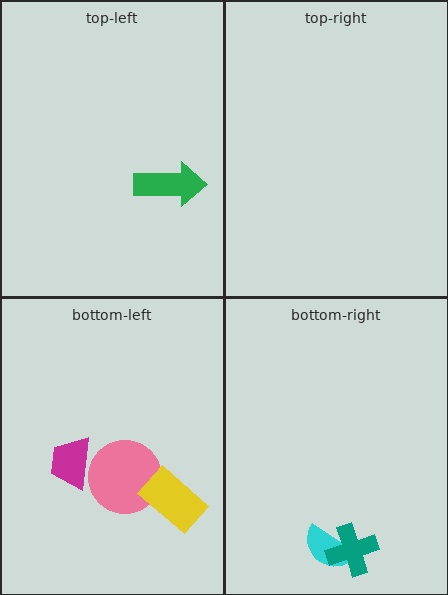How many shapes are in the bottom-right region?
2.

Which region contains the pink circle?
The bottom-left region.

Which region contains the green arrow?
The top-left region.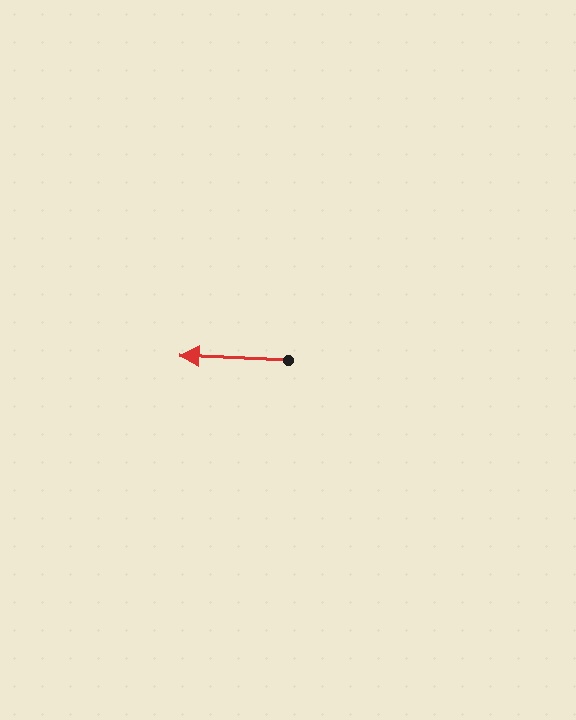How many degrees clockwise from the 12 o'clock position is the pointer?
Approximately 273 degrees.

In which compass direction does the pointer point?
West.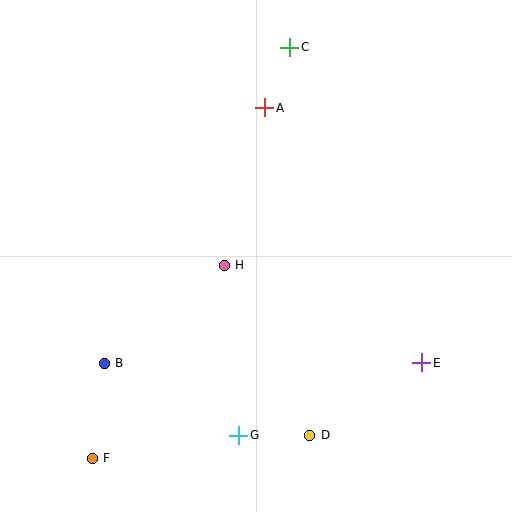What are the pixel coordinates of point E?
Point E is at (422, 363).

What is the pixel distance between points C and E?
The distance between C and E is 342 pixels.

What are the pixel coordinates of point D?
Point D is at (310, 435).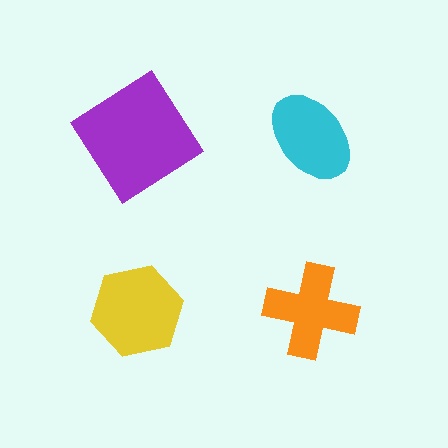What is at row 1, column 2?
A cyan ellipse.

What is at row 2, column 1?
A yellow hexagon.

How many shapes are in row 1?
2 shapes.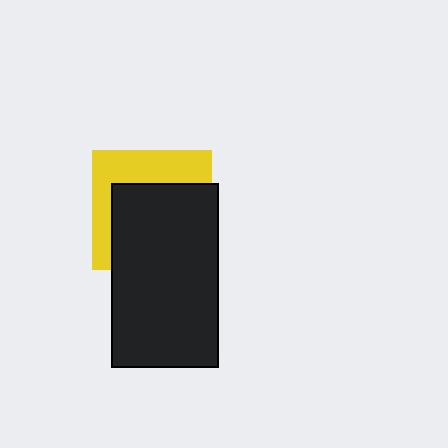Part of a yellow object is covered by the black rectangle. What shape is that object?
It is a square.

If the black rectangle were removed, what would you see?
You would see the complete yellow square.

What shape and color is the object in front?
The object in front is a black rectangle.